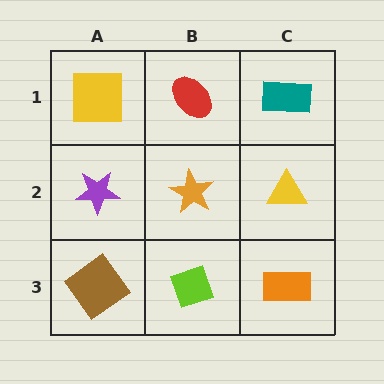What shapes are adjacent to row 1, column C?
A yellow triangle (row 2, column C), a red ellipse (row 1, column B).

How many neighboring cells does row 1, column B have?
3.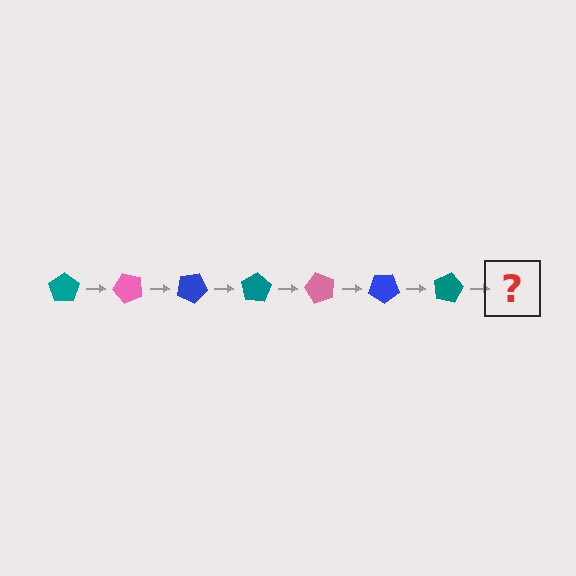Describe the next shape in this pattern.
It should be a pink pentagon, rotated 350 degrees from the start.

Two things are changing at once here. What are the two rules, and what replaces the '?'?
The two rules are that it rotates 50 degrees each step and the color cycles through teal, pink, and blue. The '?' should be a pink pentagon, rotated 350 degrees from the start.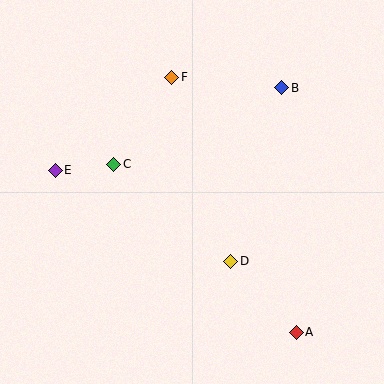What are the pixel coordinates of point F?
Point F is at (172, 77).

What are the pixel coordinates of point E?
Point E is at (55, 170).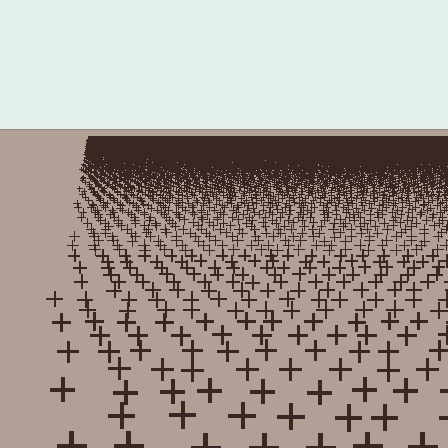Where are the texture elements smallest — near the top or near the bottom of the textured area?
Near the top.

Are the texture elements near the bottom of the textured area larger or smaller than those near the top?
Larger. Near the bottom, elements are closer to the viewer and appear at a bigger on-screen size.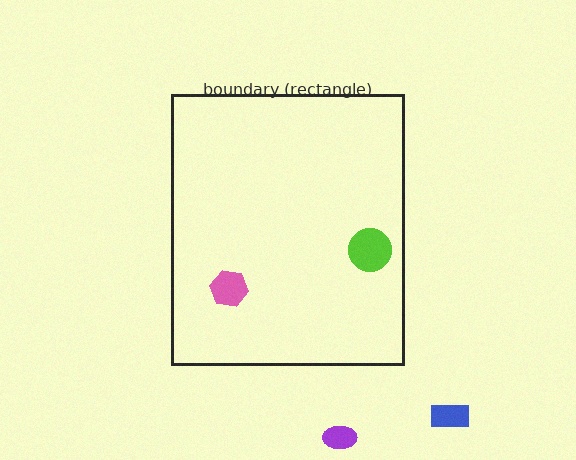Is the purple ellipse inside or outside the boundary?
Outside.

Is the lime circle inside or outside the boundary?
Inside.